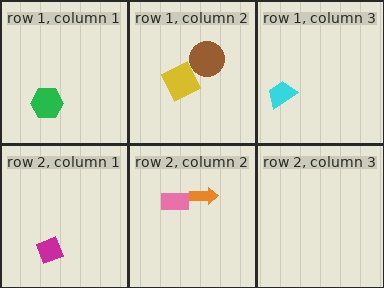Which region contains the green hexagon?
The row 1, column 1 region.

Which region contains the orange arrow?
The row 2, column 2 region.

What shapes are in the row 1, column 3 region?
The cyan trapezoid.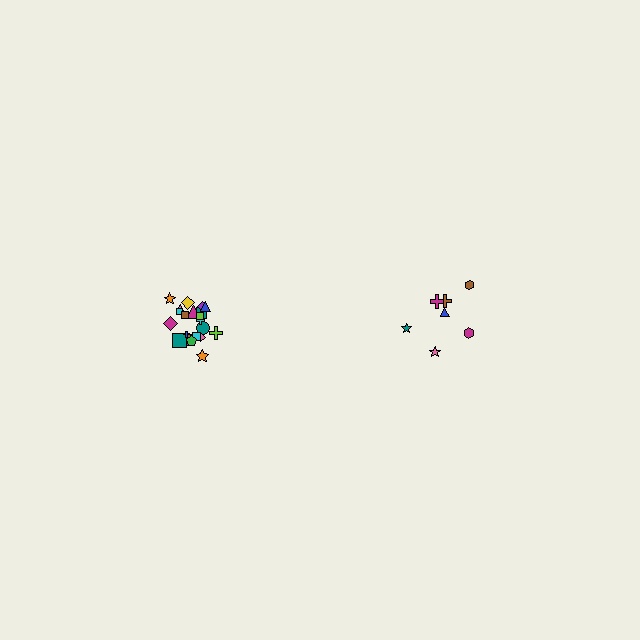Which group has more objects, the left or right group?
The left group.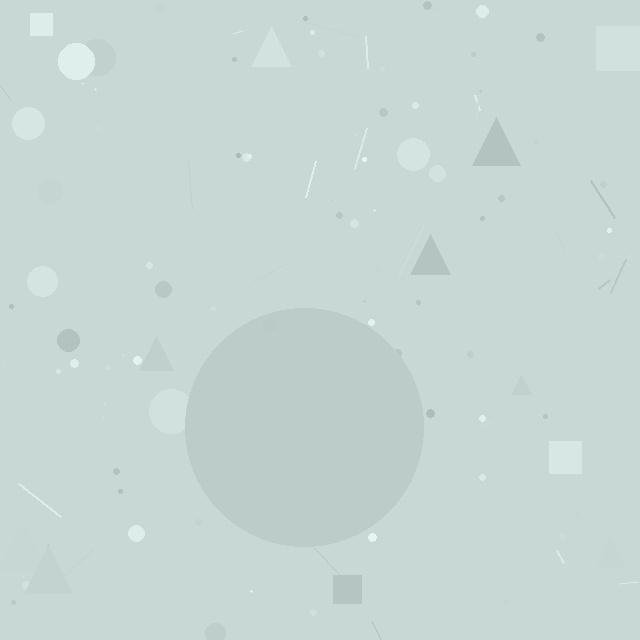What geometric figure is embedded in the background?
A circle is embedded in the background.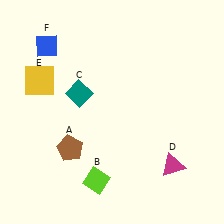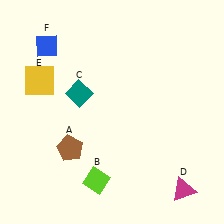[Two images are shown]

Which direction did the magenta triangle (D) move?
The magenta triangle (D) moved down.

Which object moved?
The magenta triangle (D) moved down.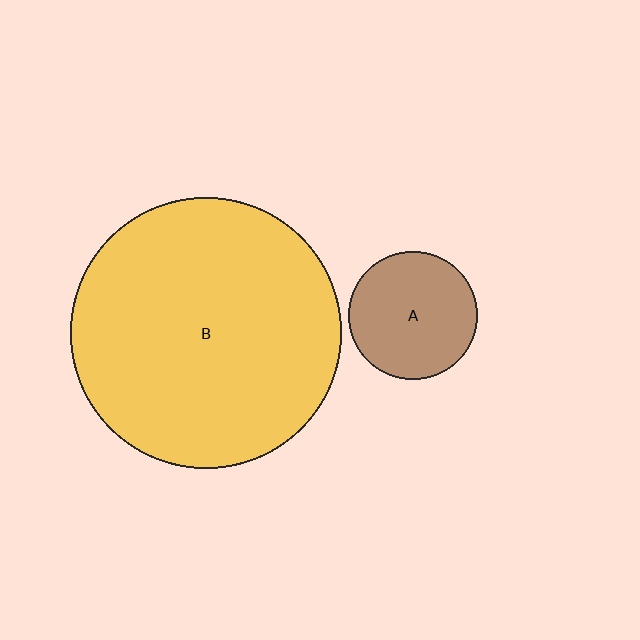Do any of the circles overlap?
No, none of the circles overlap.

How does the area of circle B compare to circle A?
Approximately 4.4 times.